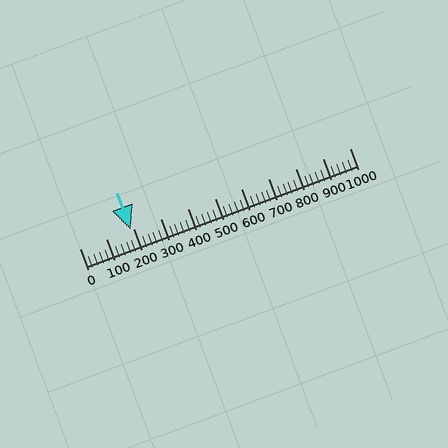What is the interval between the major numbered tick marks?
The major tick marks are spaced 100 units apart.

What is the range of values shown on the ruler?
The ruler shows values from 0 to 1000.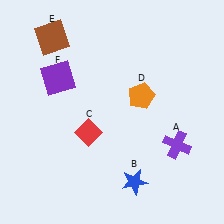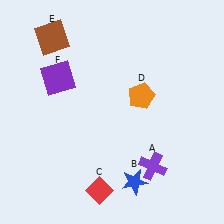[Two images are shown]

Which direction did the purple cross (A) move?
The purple cross (A) moved left.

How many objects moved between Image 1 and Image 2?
2 objects moved between the two images.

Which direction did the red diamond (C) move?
The red diamond (C) moved down.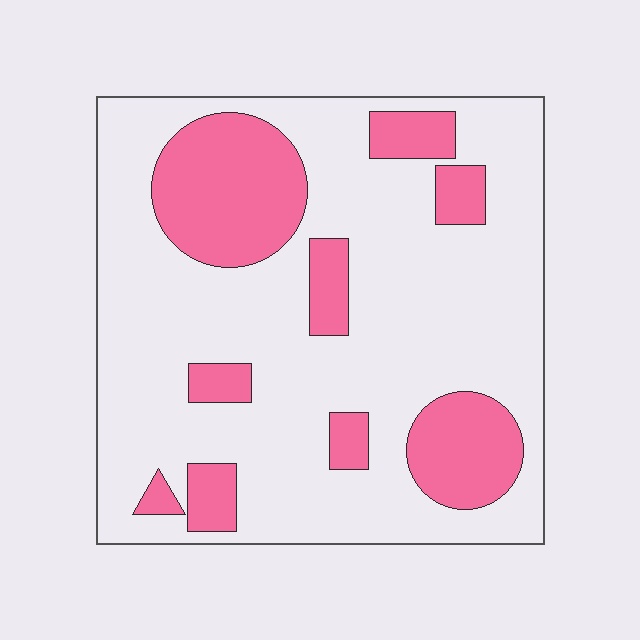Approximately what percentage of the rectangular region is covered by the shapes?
Approximately 25%.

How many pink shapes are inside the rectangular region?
9.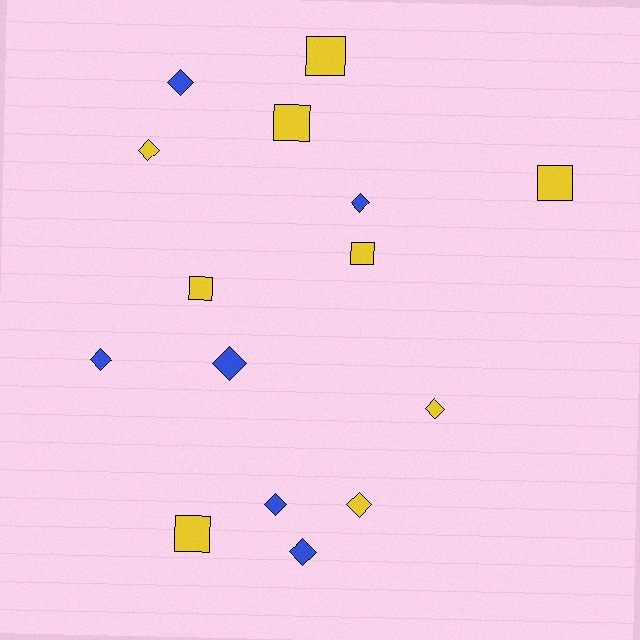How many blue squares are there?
There are no blue squares.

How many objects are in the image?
There are 15 objects.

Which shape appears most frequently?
Diamond, with 9 objects.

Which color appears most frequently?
Yellow, with 9 objects.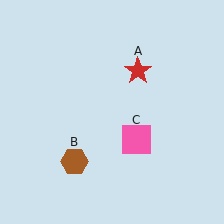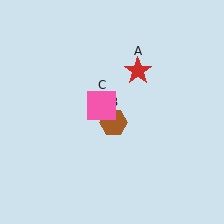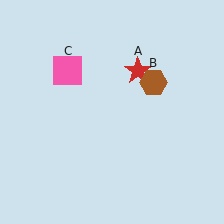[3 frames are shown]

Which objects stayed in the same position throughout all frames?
Red star (object A) remained stationary.